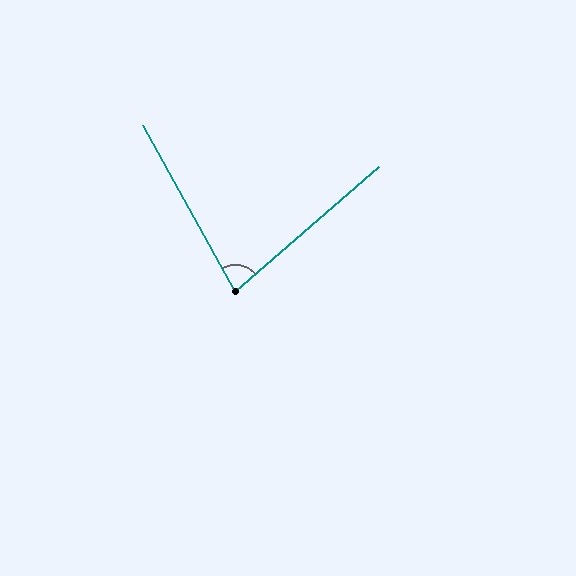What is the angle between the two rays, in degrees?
Approximately 78 degrees.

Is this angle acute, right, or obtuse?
It is acute.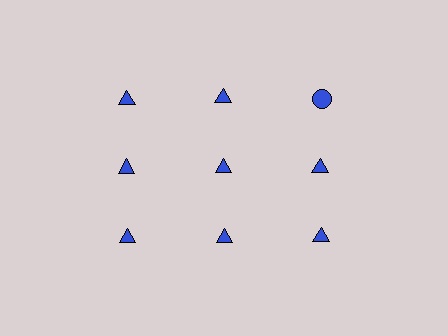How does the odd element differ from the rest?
It has a different shape: circle instead of triangle.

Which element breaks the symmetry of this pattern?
The blue circle in the top row, center column breaks the symmetry. All other shapes are blue triangles.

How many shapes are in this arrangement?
There are 9 shapes arranged in a grid pattern.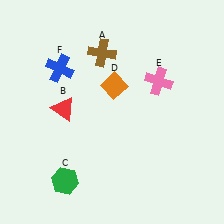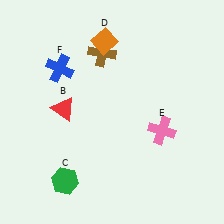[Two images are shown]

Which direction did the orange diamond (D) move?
The orange diamond (D) moved up.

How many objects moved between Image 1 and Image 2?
2 objects moved between the two images.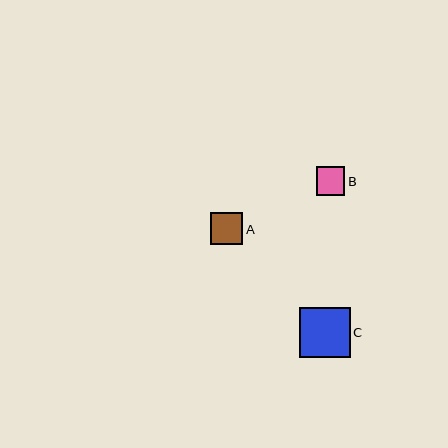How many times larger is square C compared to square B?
Square C is approximately 1.8 times the size of square B.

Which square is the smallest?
Square B is the smallest with a size of approximately 28 pixels.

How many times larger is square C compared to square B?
Square C is approximately 1.8 times the size of square B.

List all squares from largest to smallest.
From largest to smallest: C, A, B.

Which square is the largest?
Square C is the largest with a size of approximately 50 pixels.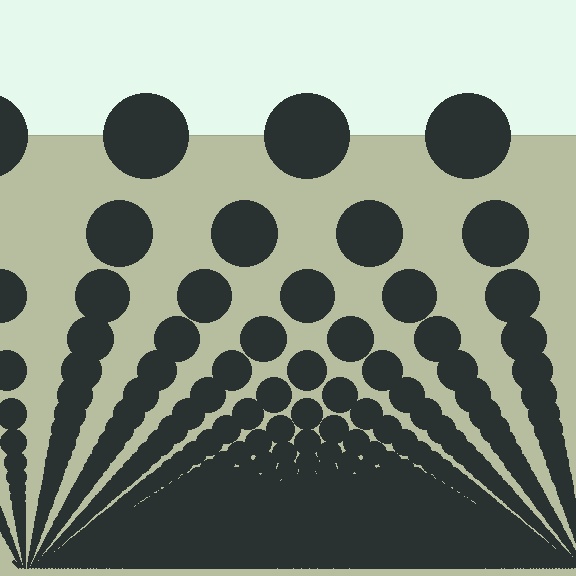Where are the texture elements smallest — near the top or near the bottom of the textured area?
Near the bottom.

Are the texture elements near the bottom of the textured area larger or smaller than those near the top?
Smaller. The gradient is inverted — elements near the bottom are smaller and denser.